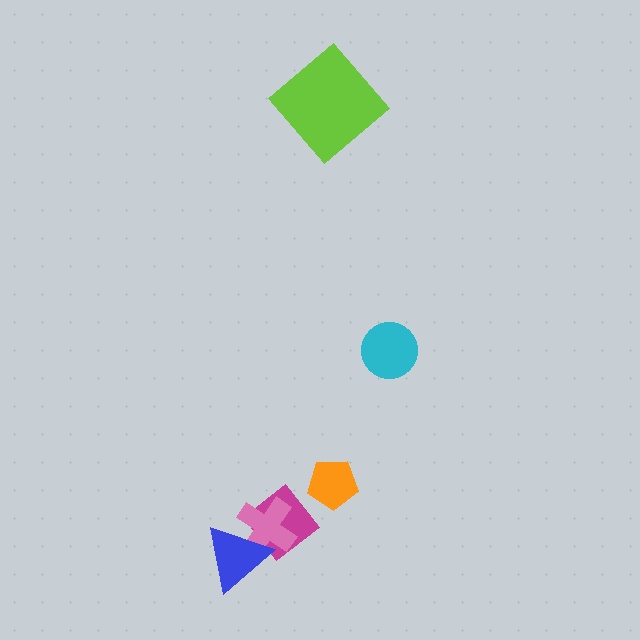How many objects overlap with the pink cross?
2 objects overlap with the pink cross.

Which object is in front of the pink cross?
The blue triangle is in front of the pink cross.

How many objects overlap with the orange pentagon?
0 objects overlap with the orange pentagon.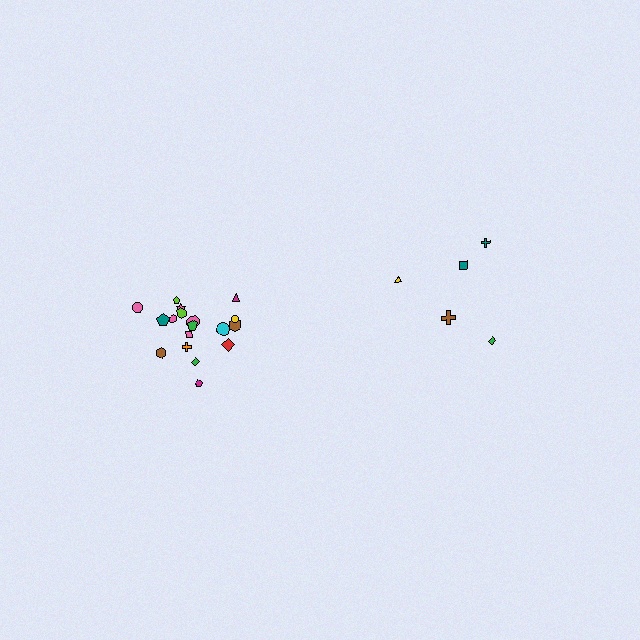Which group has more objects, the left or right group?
The left group.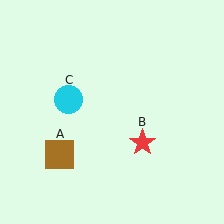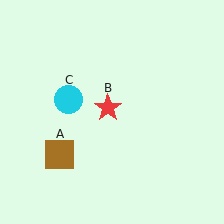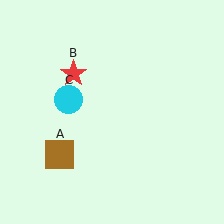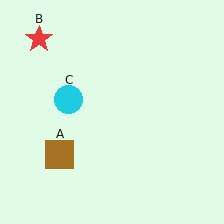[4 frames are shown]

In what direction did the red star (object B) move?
The red star (object B) moved up and to the left.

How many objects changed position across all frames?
1 object changed position: red star (object B).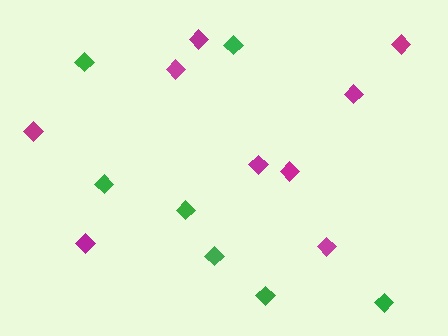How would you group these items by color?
There are 2 groups: one group of green diamonds (7) and one group of magenta diamonds (9).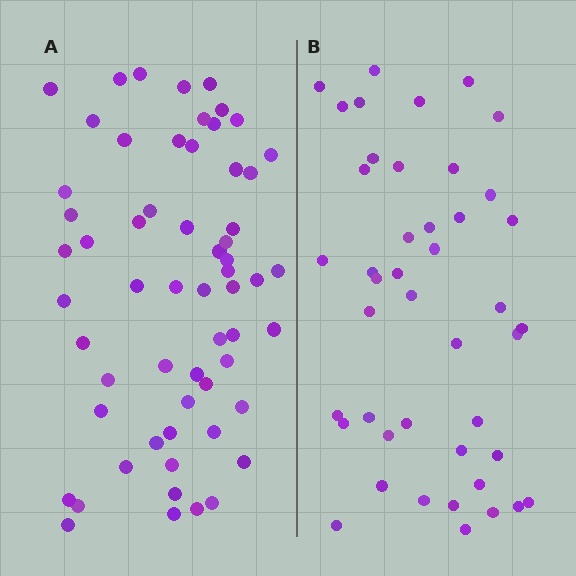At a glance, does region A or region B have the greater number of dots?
Region A (the left region) has more dots.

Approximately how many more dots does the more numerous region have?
Region A has approximately 15 more dots than region B.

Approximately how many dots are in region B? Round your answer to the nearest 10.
About 40 dots. (The exact count is 44, which rounds to 40.)